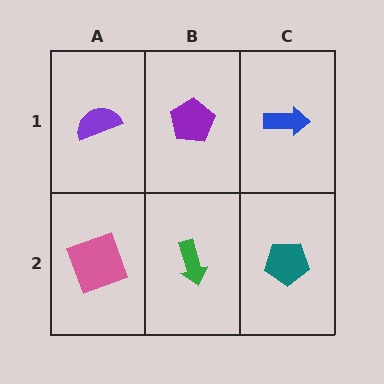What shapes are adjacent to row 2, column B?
A purple pentagon (row 1, column B), a pink square (row 2, column A), a teal pentagon (row 2, column C).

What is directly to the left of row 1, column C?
A purple pentagon.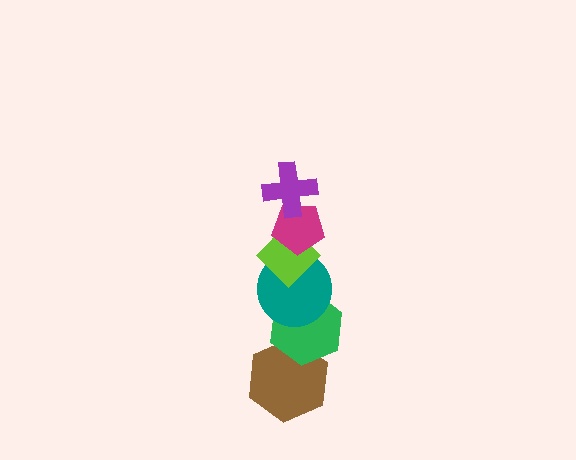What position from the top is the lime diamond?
The lime diamond is 3rd from the top.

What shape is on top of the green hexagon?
The teal circle is on top of the green hexagon.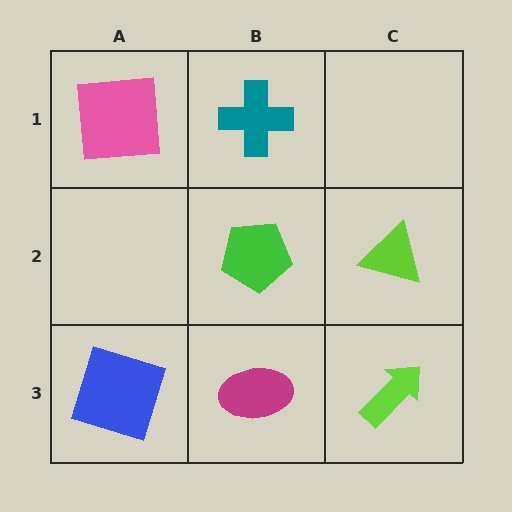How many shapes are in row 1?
2 shapes.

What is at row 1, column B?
A teal cross.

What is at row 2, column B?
A green pentagon.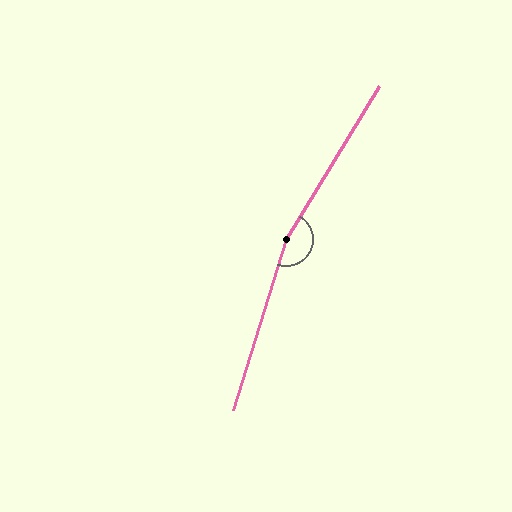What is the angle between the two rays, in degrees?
Approximately 166 degrees.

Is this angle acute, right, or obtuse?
It is obtuse.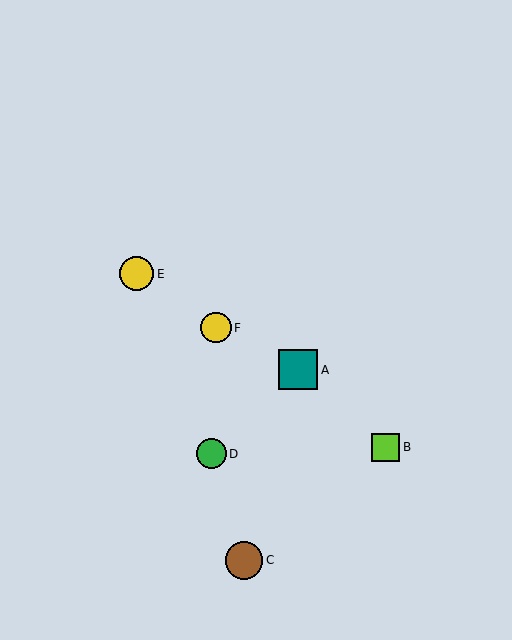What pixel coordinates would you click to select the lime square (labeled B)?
Click at (386, 447) to select the lime square B.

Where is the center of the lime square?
The center of the lime square is at (386, 447).